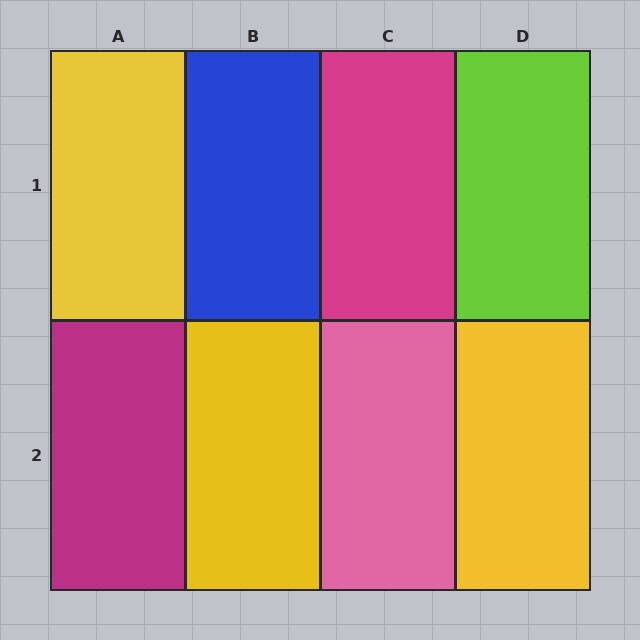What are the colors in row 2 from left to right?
Magenta, yellow, pink, yellow.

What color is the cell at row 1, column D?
Lime.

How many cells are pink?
1 cell is pink.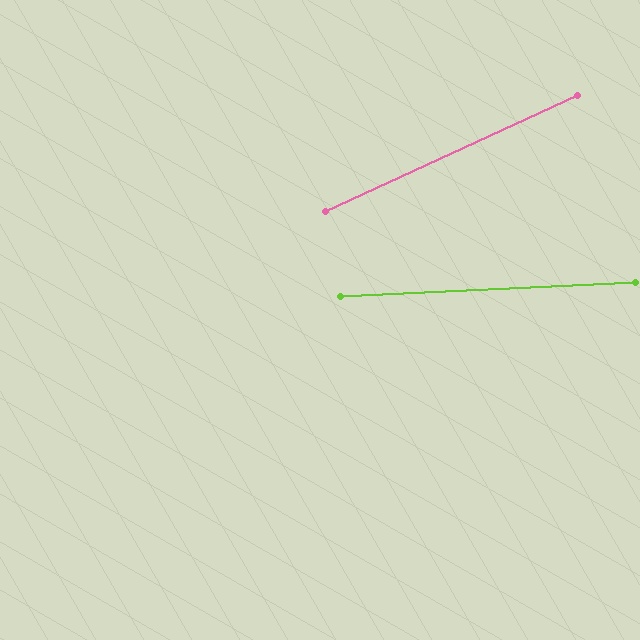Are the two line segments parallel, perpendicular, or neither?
Neither parallel nor perpendicular — they differ by about 22°.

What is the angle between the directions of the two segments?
Approximately 22 degrees.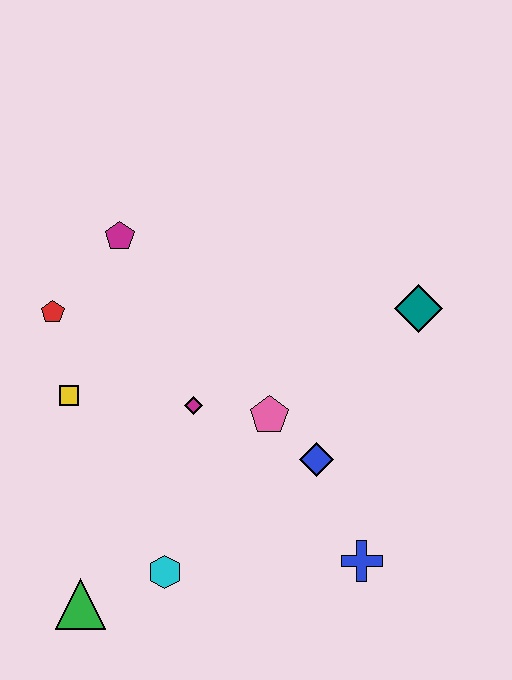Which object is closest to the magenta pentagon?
The red pentagon is closest to the magenta pentagon.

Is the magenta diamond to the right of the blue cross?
No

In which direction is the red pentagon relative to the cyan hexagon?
The red pentagon is above the cyan hexagon.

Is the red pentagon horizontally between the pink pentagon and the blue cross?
No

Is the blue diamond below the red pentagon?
Yes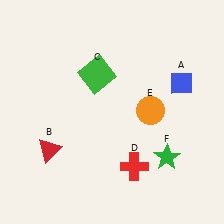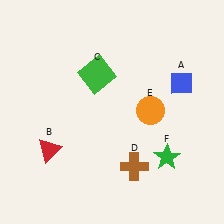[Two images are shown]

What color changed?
The cross (D) changed from red in Image 1 to brown in Image 2.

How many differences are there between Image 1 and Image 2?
There is 1 difference between the two images.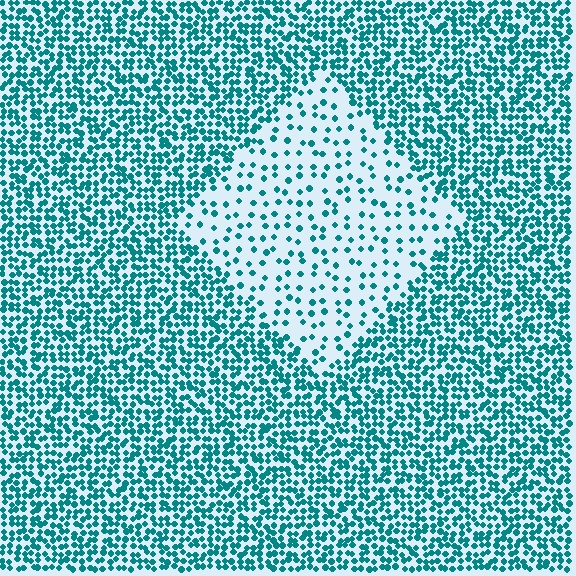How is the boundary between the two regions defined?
The boundary is defined by a change in element density (approximately 2.9x ratio). All elements are the same color, size, and shape.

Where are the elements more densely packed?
The elements are more densely packed outside the diamond boundary.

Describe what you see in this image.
The image contains small teal elements arranged at two different densities. A diamond-shaped region is visible where the elements are less densely packed than the surrounding area.